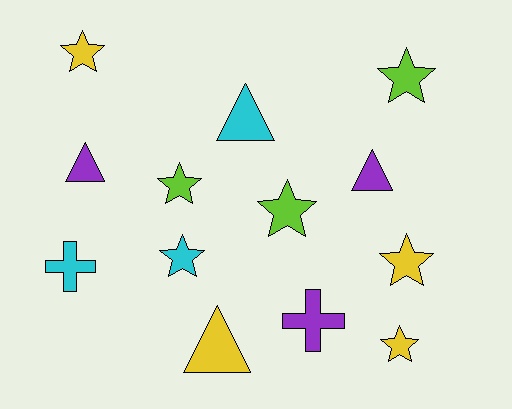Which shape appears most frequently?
Star, with 7 objects.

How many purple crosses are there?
There is 1 purple cross.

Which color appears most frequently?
Yellow, with 4 objects.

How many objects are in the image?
There are 13 objects.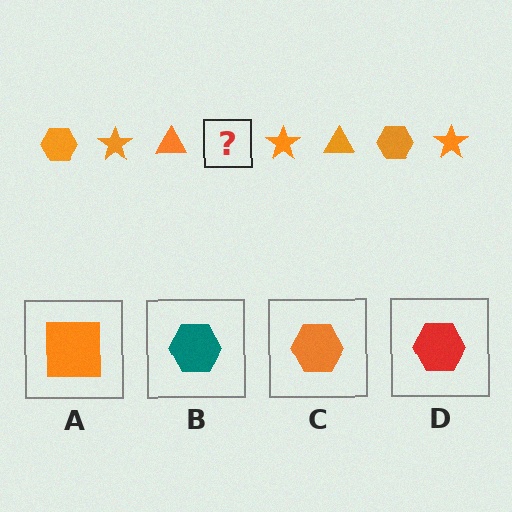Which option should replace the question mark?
Option C.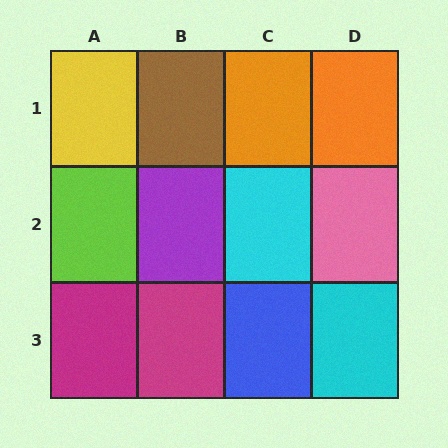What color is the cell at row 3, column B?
Magenta.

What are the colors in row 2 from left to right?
Lime, purple, cyan, pink.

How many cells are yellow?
1 cell is yellow.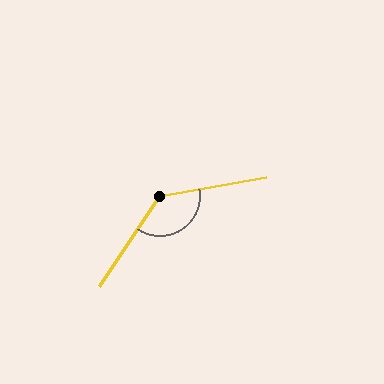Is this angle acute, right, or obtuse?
It is obtuse.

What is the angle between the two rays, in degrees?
Approximately 134 degrees.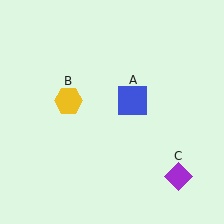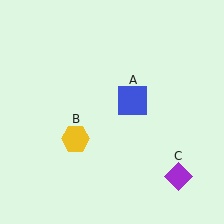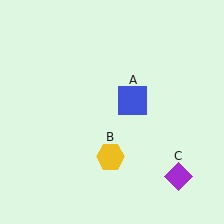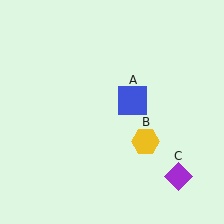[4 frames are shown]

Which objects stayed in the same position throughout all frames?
Blue square (object A) and purple diamond (object C) remained stationary.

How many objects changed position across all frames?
1 object changed position: yellow hexagon (object B).